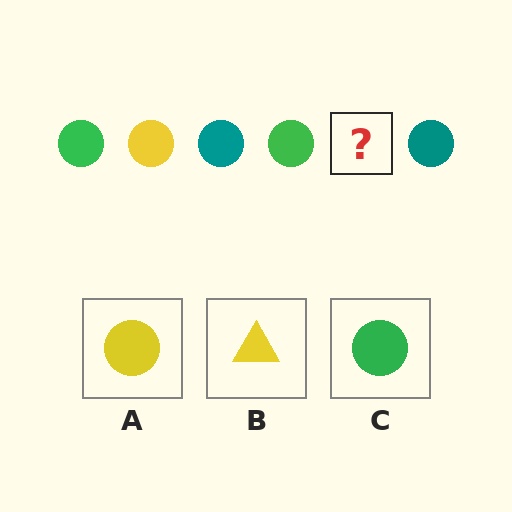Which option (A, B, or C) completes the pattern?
A.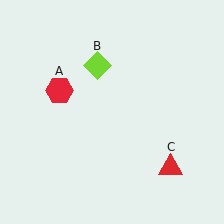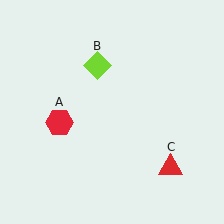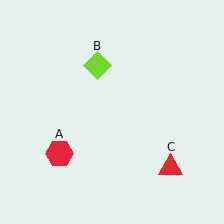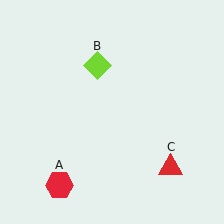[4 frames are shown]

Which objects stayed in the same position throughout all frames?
Lime diamond (object B) and red triangle (object C) remained stationary.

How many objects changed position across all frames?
1 object changed position: red hexagon (object A).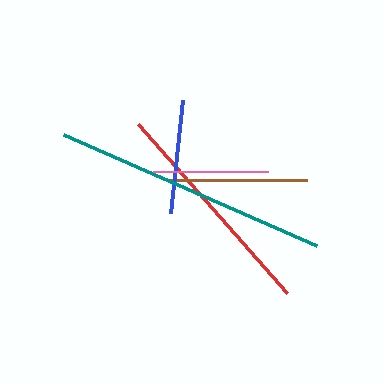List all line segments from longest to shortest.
From longest to shortest: teal, red, brown, pink, blue.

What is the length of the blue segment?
The blue segment is approximately 114 pixels long.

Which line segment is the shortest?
The blue line is the shortest at approximately 114 pixels.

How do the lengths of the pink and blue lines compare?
The pink and blue lines are approximately the same length.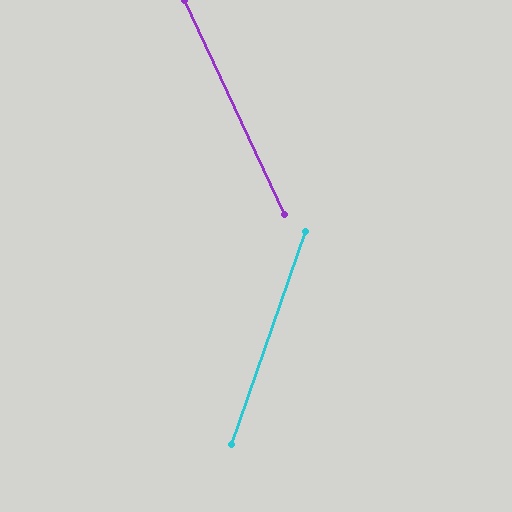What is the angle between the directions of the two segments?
Approximately 44 degrees.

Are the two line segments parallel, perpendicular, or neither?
Neither parallel nor perpendicular — they differ by about 44°.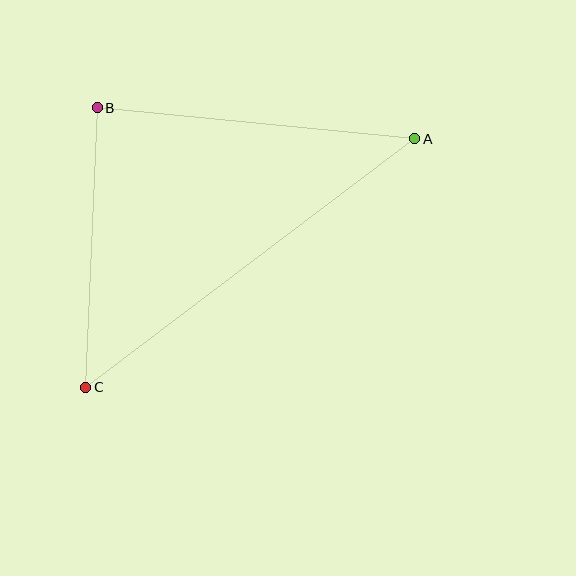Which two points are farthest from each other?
Points A and C are farthest from each other.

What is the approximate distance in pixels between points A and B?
The distance between A and B is approximately 319 pixels.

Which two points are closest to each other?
Points B and C are closest to each other.